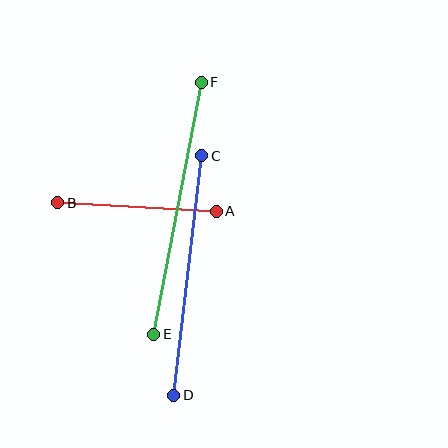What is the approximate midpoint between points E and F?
The midpoint is at approximately (178, 208) pixels.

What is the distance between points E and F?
The distance is approximately 257 pixels.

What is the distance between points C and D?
The distance is approximately 241 pixels.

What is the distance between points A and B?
The distance is approximately 158 pixels.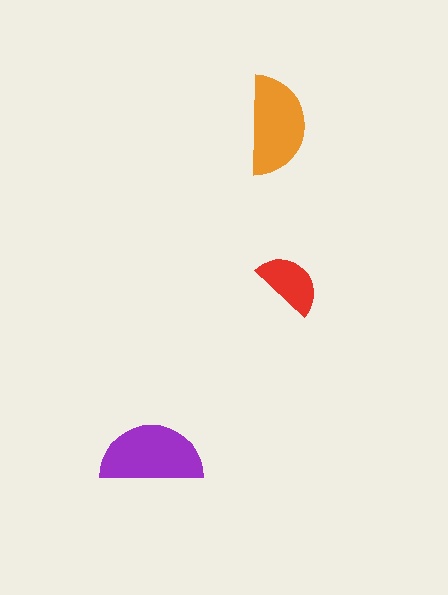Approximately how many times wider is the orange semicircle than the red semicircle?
About 1.5 times wider.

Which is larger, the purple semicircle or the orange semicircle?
The purple one.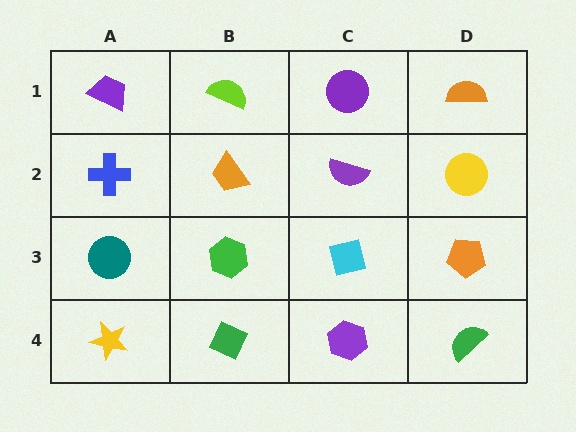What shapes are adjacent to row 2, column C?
A purple circle (row 1, column C), a cyan square (row 3, column C), an orange trapezoid (row 2, column B), a yellow circle (row 2, column D).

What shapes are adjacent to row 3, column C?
A purple semicircle (row 2, column C), a purple hexagon (row 4, column C), a green hexagon (row 3, column B), an orange pentagon (row 3, column D).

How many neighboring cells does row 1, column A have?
2.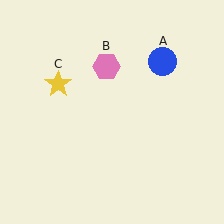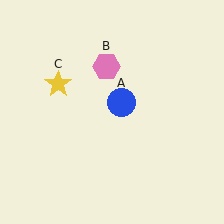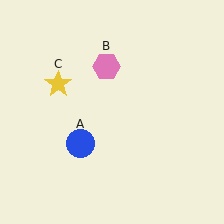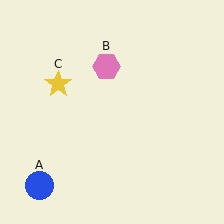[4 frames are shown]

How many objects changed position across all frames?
1 object changed position: blue circle (object A).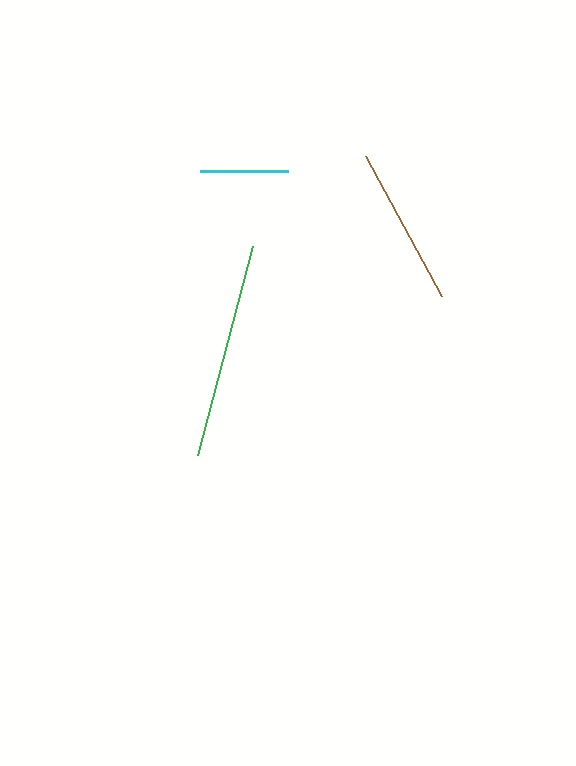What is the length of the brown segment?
The brown segment is approximately 160 pixels long.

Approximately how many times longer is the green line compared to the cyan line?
The green line is approximately 2.4 times the length of the cyan line.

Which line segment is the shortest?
The cyan line is the shortest at approximately 89 pixels.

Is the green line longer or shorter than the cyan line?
The green line is longer than the cyan line.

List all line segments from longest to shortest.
From longest to shortest: green, brown, cyan.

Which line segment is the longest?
The green line is the longest at approximately 217 pixels.